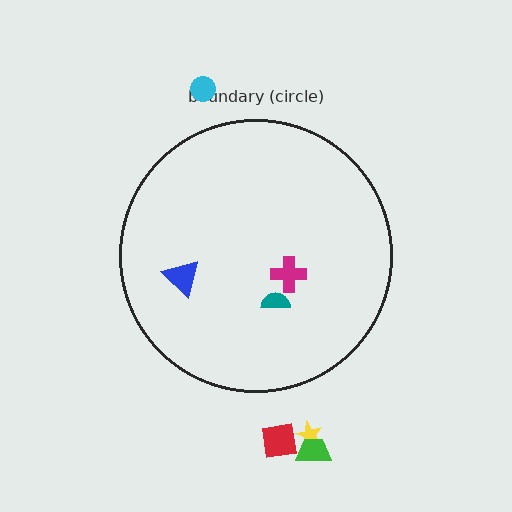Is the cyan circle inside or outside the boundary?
Outside.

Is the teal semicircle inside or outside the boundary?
Inside.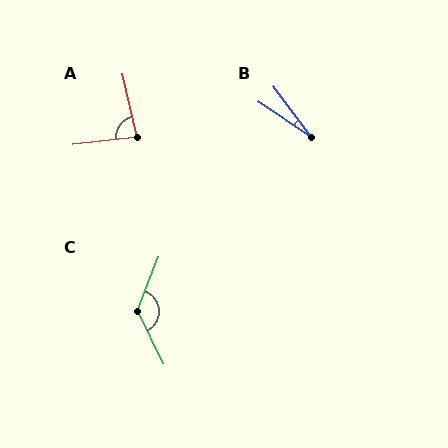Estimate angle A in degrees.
Approximately 84 degrees.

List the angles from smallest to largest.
B (19°), A (84°), C (132°).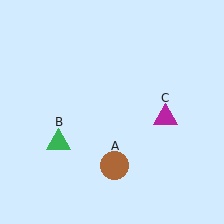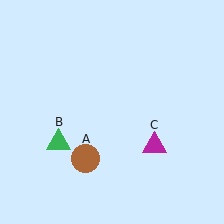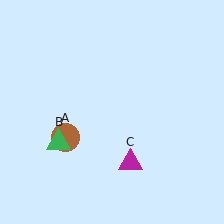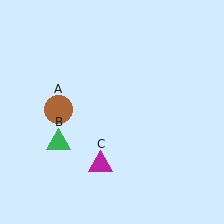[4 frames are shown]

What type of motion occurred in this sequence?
The brown circle (object A), magenta triangle (object C) rotated clockwise around the center of the scene.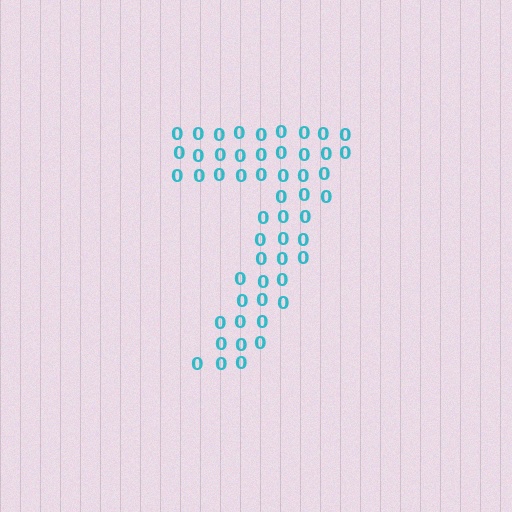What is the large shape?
The large shape is the digit 7.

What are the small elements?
The small elements are digit 0's.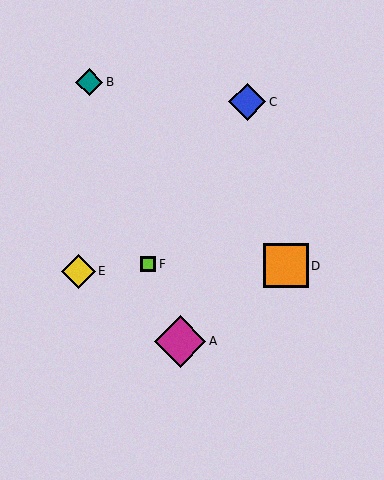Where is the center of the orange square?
The center of the orange square is at (286, 266).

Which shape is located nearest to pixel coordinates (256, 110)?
The blue diamond (labeled C) at (247, 102) is nearest to that location.